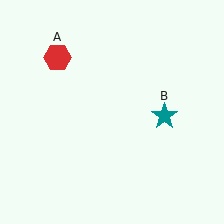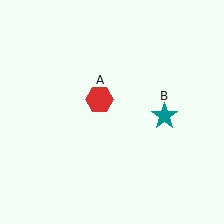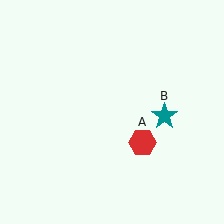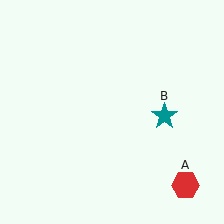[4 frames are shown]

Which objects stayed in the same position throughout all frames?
Teal star (object B) remained stationary.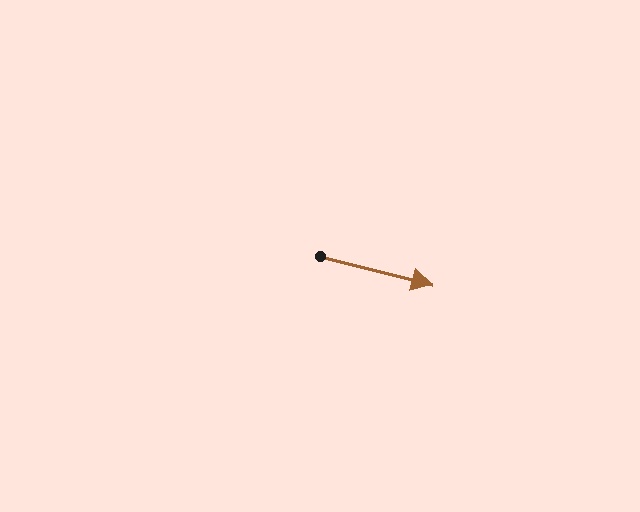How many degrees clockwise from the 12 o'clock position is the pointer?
Approximately 104 degrees.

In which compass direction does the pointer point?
East.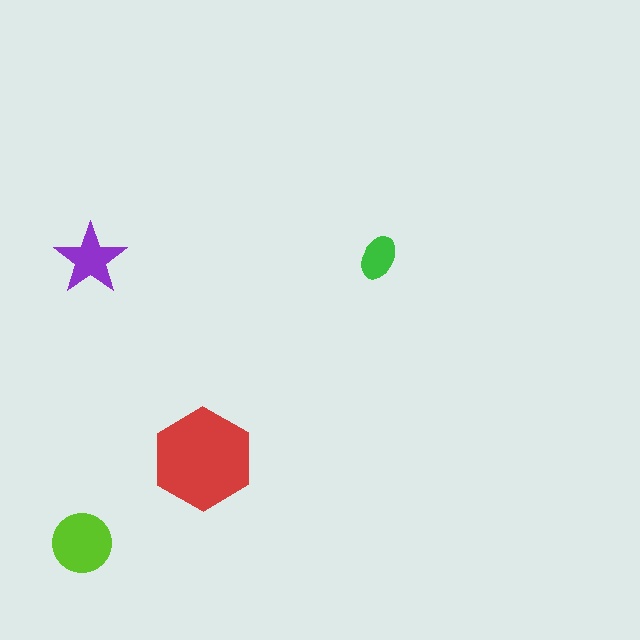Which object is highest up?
The green ellipse is topmost.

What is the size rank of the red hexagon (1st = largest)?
1st.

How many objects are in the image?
There are 4 objects in the image.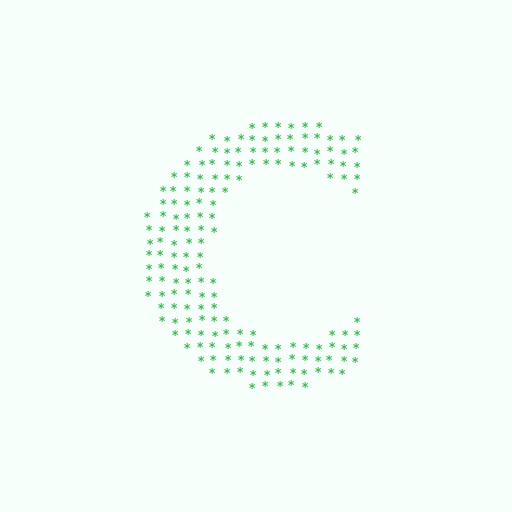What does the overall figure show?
The overall figure shows the letter C.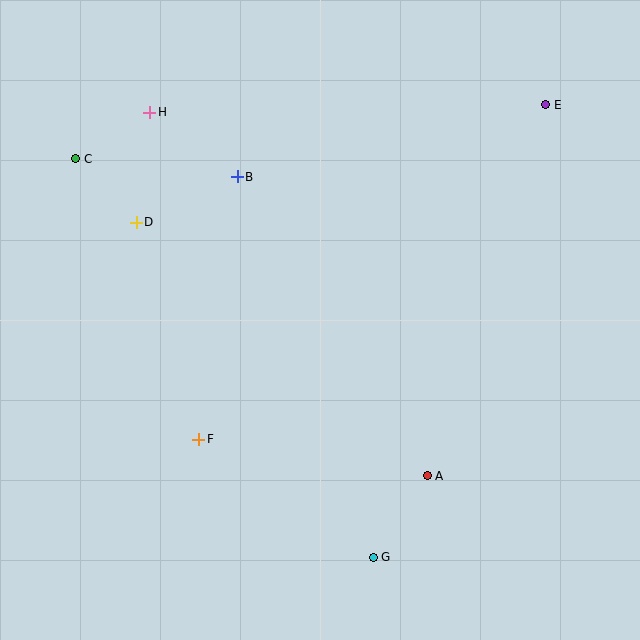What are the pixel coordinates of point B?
Point B is at (237, 177).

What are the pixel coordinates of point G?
Point G is at (373, 557).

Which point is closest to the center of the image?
Point B at (237, 177) is closest to the center.